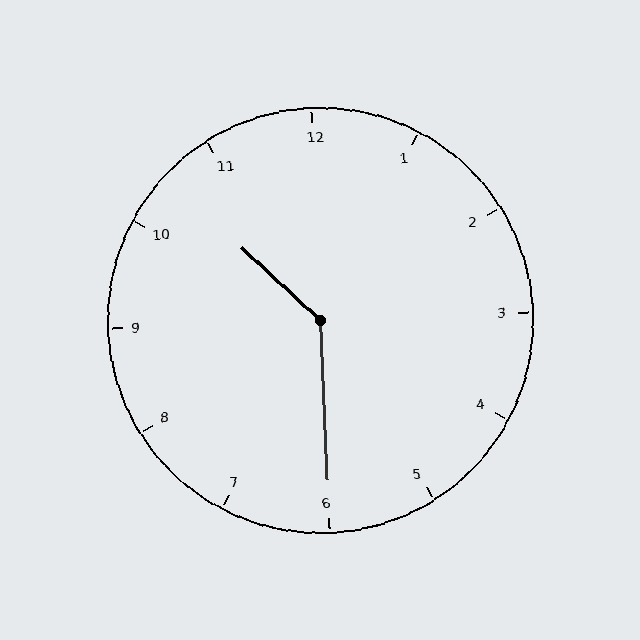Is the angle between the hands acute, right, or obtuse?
It is obtuse.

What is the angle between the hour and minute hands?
Approximately 135 degrees.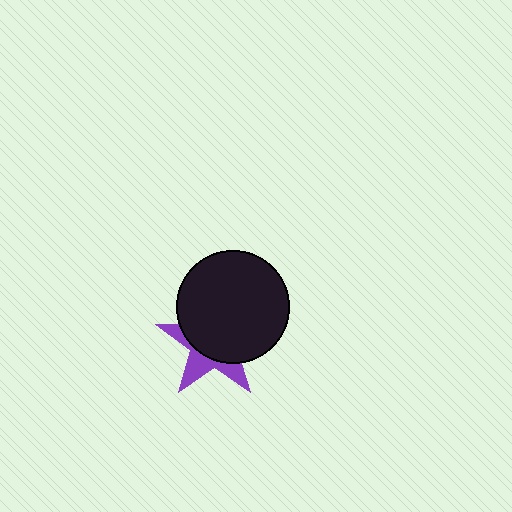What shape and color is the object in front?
The object in front is a black circle.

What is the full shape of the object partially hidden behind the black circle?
The partially hidden object is a purple star.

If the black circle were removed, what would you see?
You would see the complete purple star.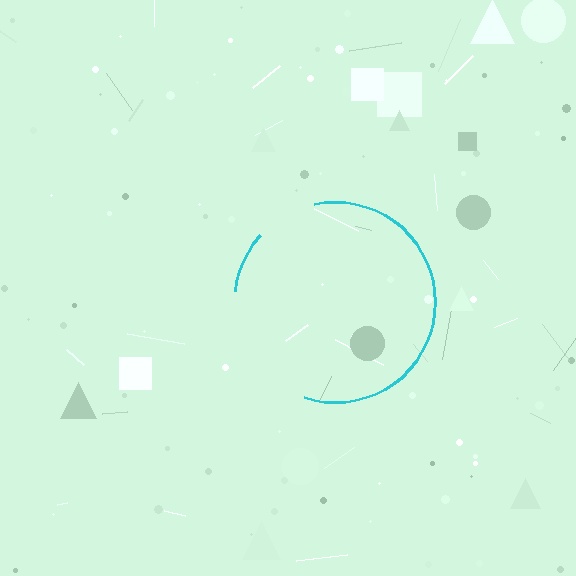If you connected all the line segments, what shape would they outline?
They would outline a circle.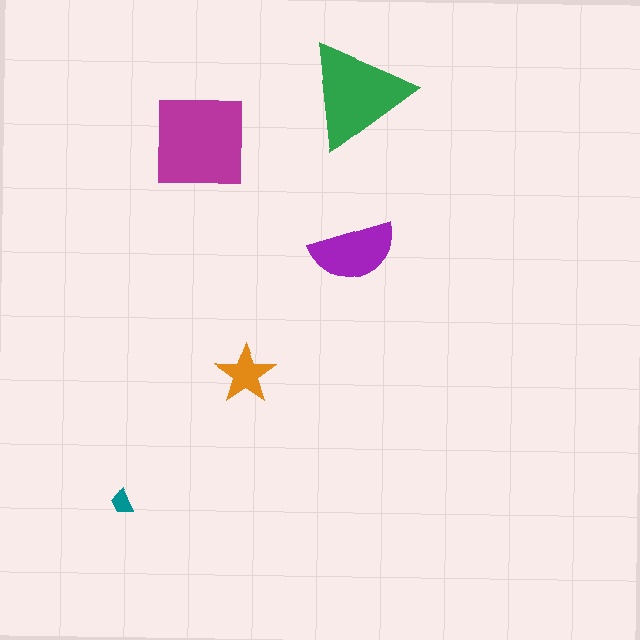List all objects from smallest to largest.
The teal trapezoid, the orange star, the purple semicircle, the green triangle, the magenta square.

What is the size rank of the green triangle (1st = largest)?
2nd.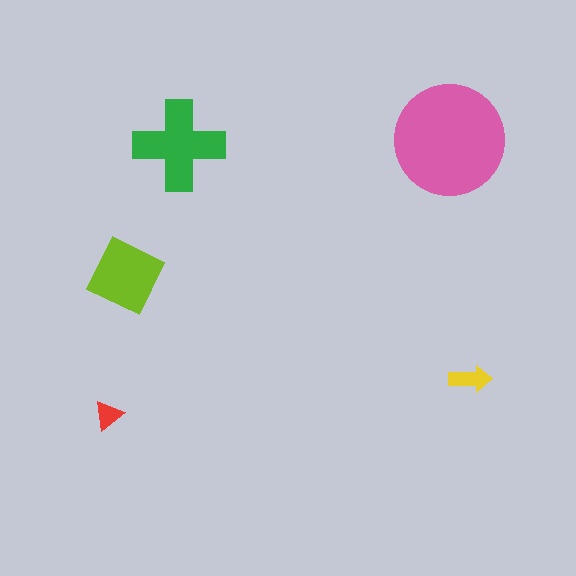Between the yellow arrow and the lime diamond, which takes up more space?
The lime diamond.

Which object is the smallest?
The red triangle.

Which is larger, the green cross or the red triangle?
The green cross.